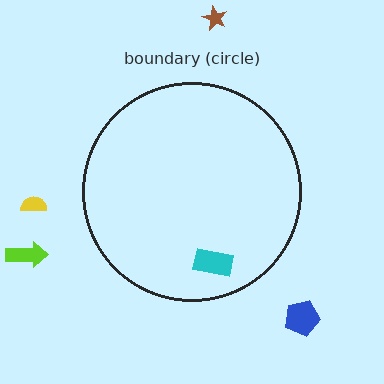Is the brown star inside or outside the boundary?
Outside.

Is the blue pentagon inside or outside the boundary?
Outside.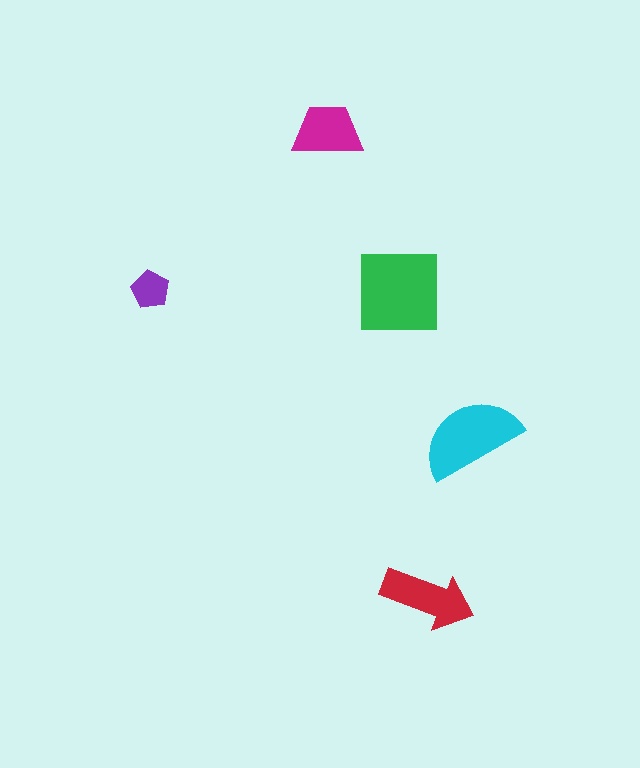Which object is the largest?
The green square.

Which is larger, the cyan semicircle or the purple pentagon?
The cyan semicircle.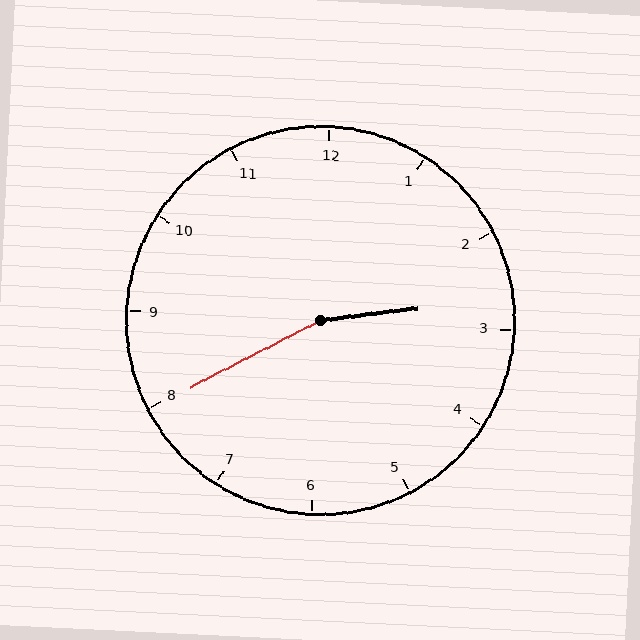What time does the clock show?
2:40.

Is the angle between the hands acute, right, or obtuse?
It is obtuse.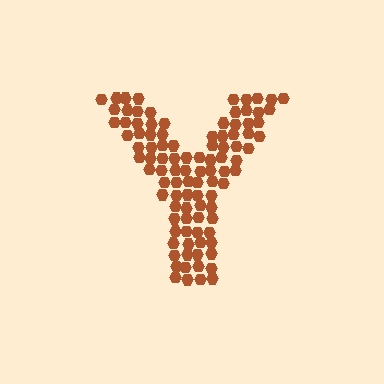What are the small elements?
The small elements are hexagons.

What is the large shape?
The large shape is the letter Y.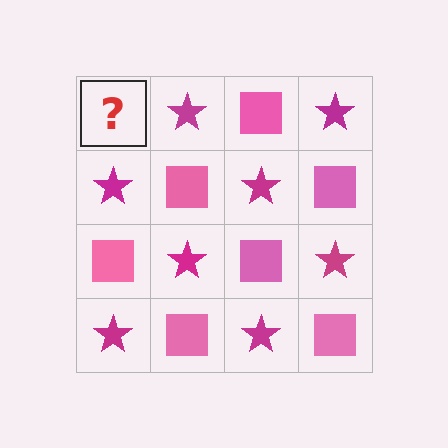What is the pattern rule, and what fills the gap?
The rule is that it alternates pink square and magenta star in a checkerboard pattern. The gap should be filled with a pink square.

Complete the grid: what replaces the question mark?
The question mark should be replaced with a pink square.